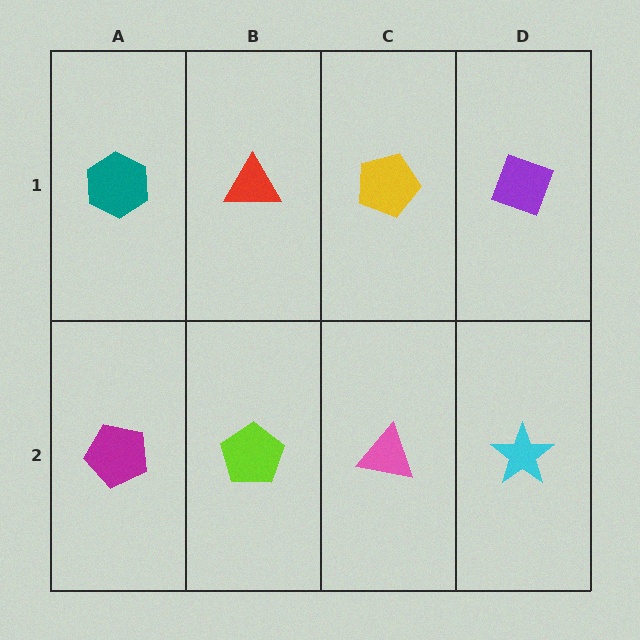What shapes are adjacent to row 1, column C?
A pink triangle (row 2, column C), a red triangle (row 1, column B), a purple diamond (row 1, column D).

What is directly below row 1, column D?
A cyan star.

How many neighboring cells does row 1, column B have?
3.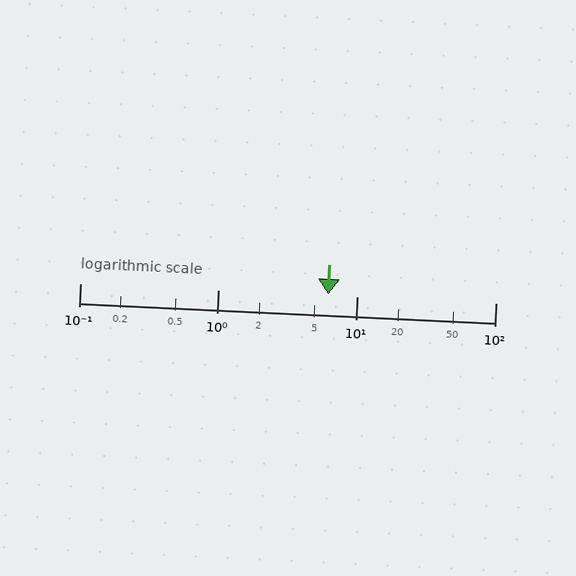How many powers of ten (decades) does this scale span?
The scale spans 3 decades, from 0.1 to 100.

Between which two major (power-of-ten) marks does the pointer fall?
The pointer is between 1 and 10.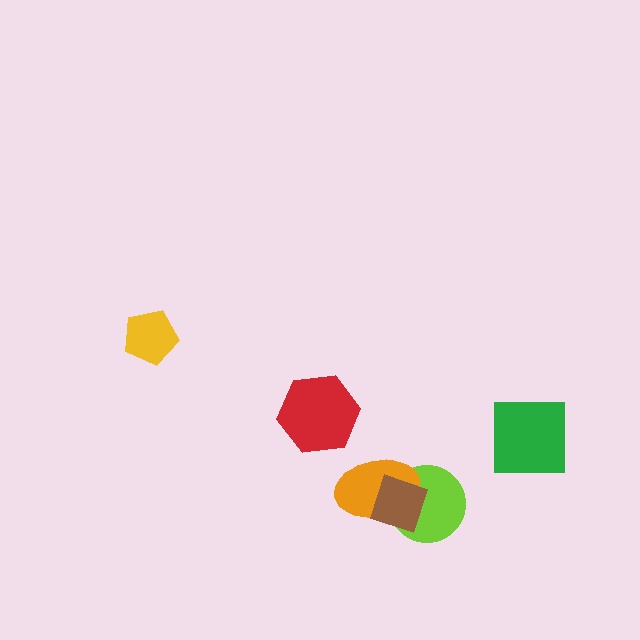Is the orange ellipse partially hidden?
Yes, it is partially covered by another shape.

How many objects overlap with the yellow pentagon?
0 objects overlap with the yellow pentagon.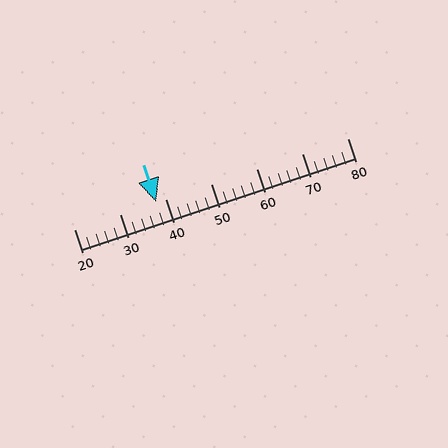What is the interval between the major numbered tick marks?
The major tick marks are spaced 10 units apart.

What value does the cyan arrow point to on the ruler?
The cyan arrow points to approximately 38.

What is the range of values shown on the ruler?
The ruler shows values from 20 to 80.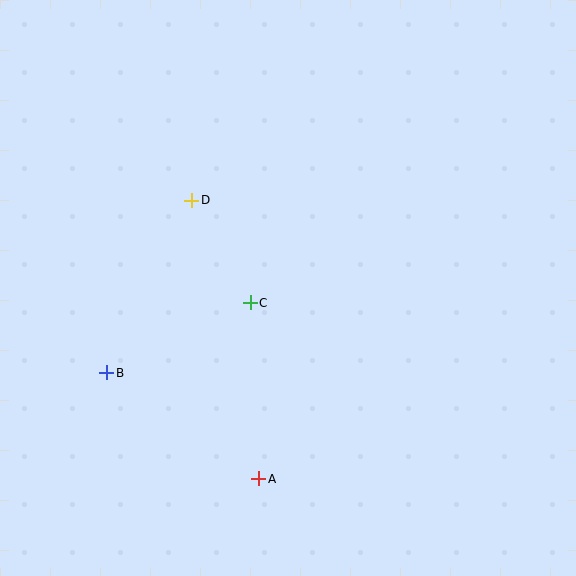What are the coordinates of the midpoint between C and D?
The midpoint between C and D is at (221, 252).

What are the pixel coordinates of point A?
Point A is at (259, 479).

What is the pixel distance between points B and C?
The distance between B and C is 160 pixels.